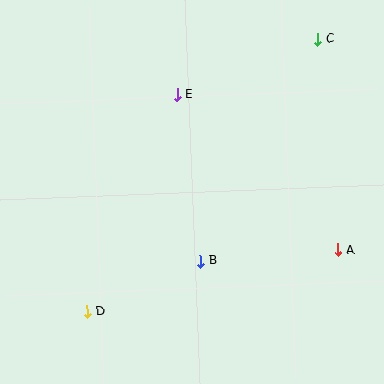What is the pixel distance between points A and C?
The distance between A and C is 212 pixels.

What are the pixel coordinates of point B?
Point B is at (201, 261).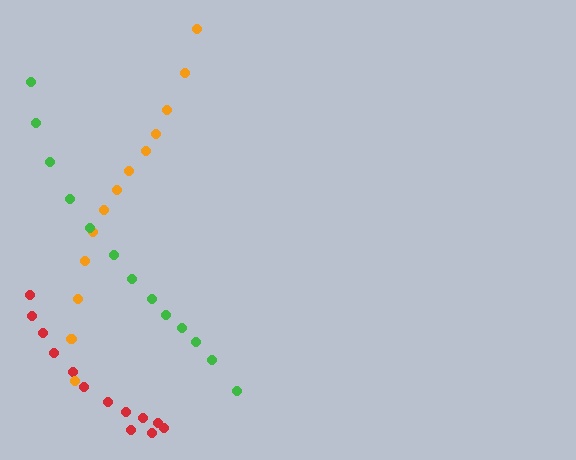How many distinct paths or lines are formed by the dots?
There are 3 distinct paths.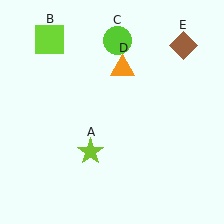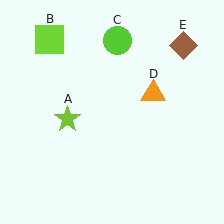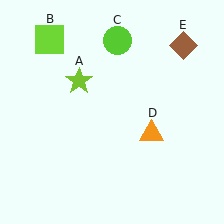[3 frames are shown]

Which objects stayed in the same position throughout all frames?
Lime square (object B) and lime circle (object C) and brown diamond (object E) remained stationary.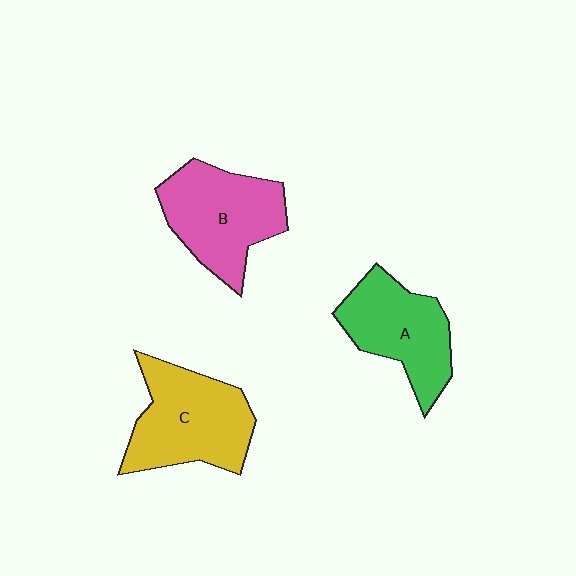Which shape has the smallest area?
Shape A (green).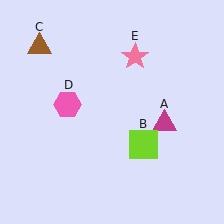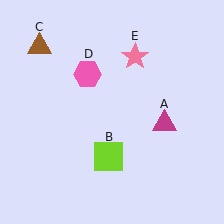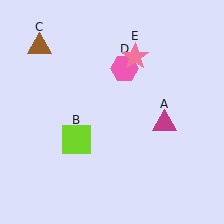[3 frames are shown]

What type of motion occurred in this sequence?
The lime square (object B), pink hexagon (object D) rotated clockwise around the center of the scene.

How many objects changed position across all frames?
2 objects changed position: lime square (object B), pink hexagon (object D).